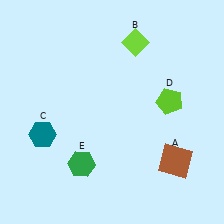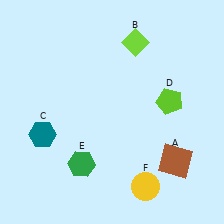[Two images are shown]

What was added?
A yellow circle (F) was added in Image 2.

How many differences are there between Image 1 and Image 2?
There is 1 difference between the two images.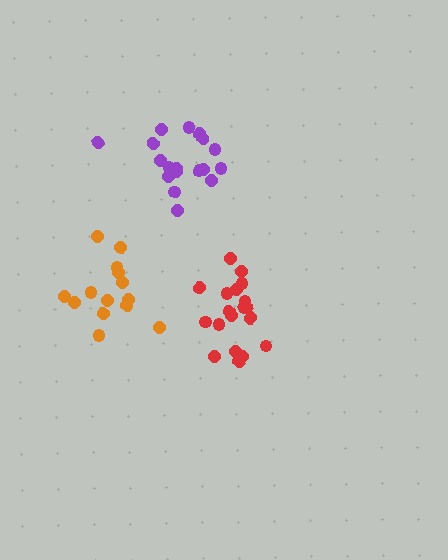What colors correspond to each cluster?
The clusters are colored: orange, purple, red.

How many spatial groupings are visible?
There are 3 spatial groupings.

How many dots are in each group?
Group 1: 14 dots, Group 2: 18 dots, Group 3: 19 dots (51 total).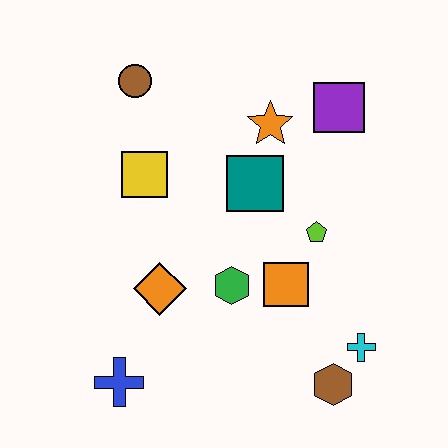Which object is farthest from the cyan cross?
The brown circle is farthest from the cyan cross.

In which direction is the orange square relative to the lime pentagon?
The orange square is below the lime pentagon.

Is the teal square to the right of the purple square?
No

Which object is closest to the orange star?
The teal square is closest to the orange star.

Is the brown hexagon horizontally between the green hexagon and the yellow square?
No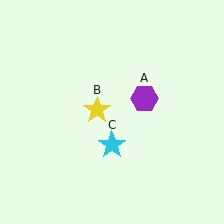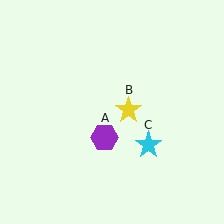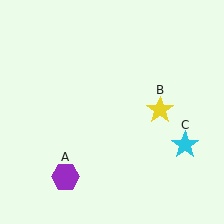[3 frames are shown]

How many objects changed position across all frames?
3 objects changed position: purple hexagon (object A), yellow star (object B), cyan star (object C).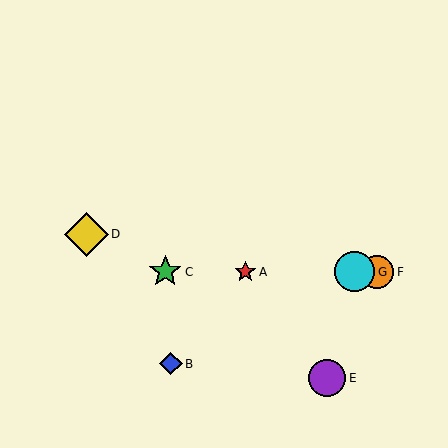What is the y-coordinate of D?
Object D is at y≈234.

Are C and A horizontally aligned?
Yes, both are at y≈272.